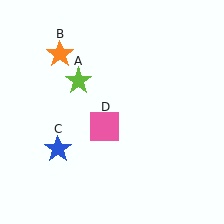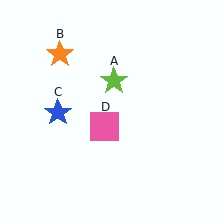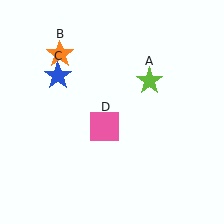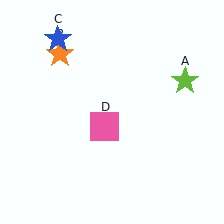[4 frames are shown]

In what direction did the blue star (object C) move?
The blue star (object C) moved up.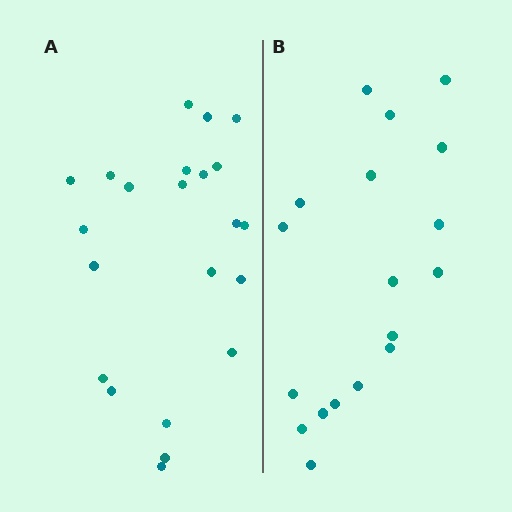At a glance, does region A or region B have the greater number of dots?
Region A (the left region) has more dots.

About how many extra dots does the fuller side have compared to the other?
Region A has about 4 more dots than region B.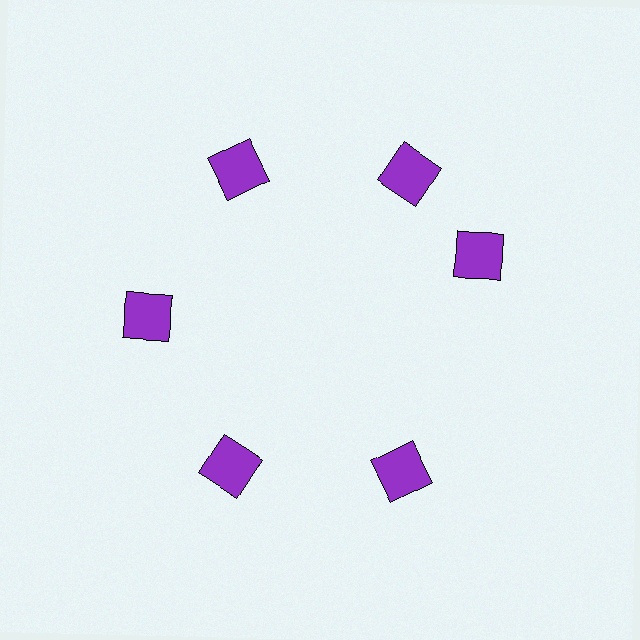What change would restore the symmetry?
The symmetry would be restored by rotating it back into even spacing with its neighbors so that all 6 squares sit at equal angles and equal distance from the center.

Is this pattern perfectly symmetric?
No. The 6 purple squares are arranged in a ring, but one element near the 3 o'clock position is rotated out of alignment along the ring, breaking the 6-fold rotational symmetry.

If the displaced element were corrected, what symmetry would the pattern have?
It would have 6-fold rotational symmetry — the pattern would map onto itself every 60 degrees.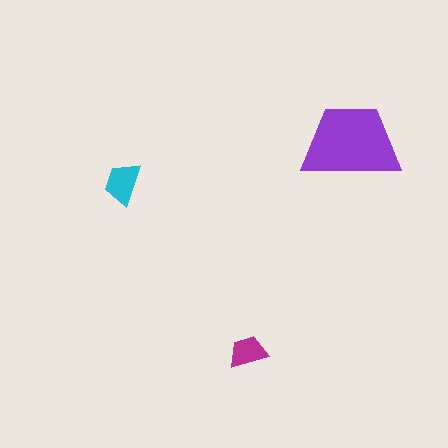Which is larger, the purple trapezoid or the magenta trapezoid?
The purple one.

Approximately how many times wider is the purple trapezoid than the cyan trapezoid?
About 2.5 times wider.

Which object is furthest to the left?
The cyan trapezoid is leftmost.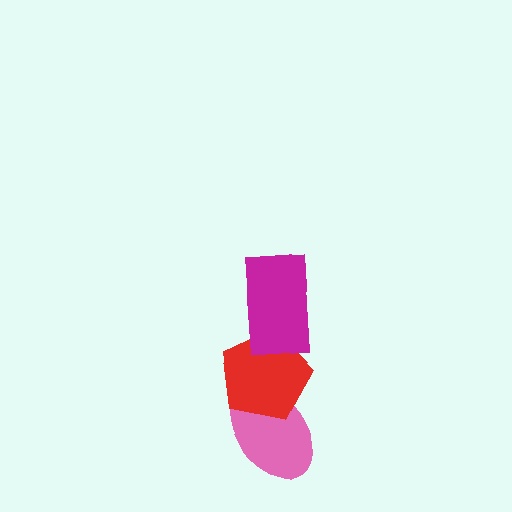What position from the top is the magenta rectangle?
The magenta rectangle is 1st from the top.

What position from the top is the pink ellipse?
The pink ellipse is 3rd from the top.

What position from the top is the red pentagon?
The red pentagon is 2nd from the top.